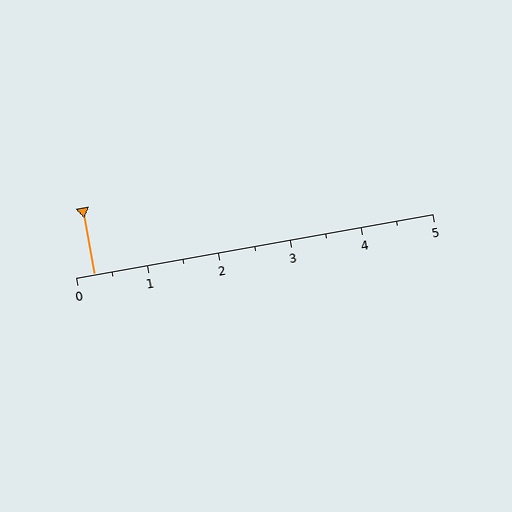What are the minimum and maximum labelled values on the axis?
The axis runs from 0 to 5.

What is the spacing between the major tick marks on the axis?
The major ticks are spaced 1 apart.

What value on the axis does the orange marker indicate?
The marker indicates approximately 0.2.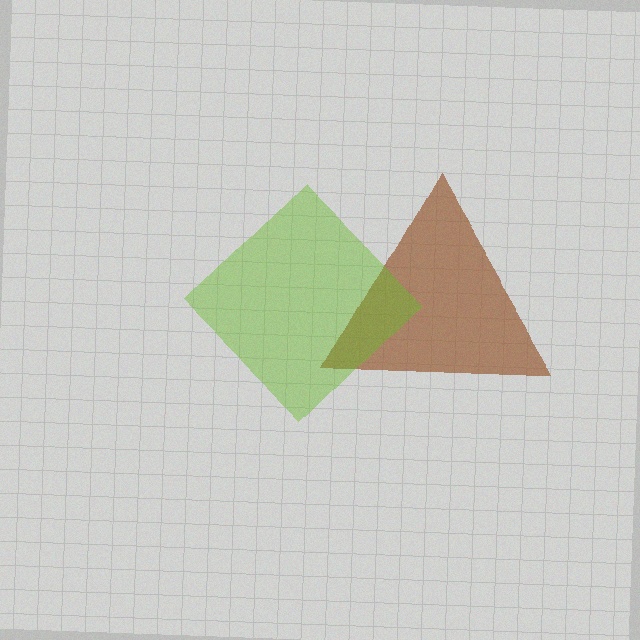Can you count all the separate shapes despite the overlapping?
Yes, there are 2 separate shapes.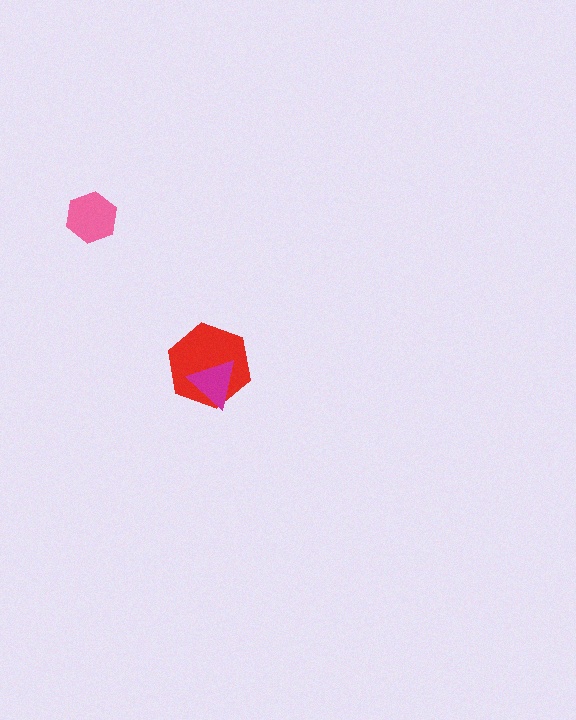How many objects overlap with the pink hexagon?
0 objects overlap with the pink hexagon.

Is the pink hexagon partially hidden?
No, no other shape covers it.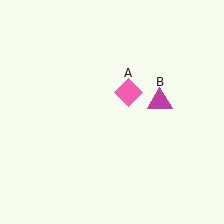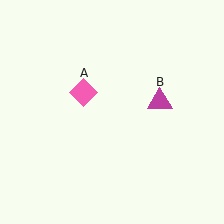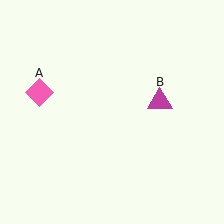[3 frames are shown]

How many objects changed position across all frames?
1 object changed position: pink diamond (object A).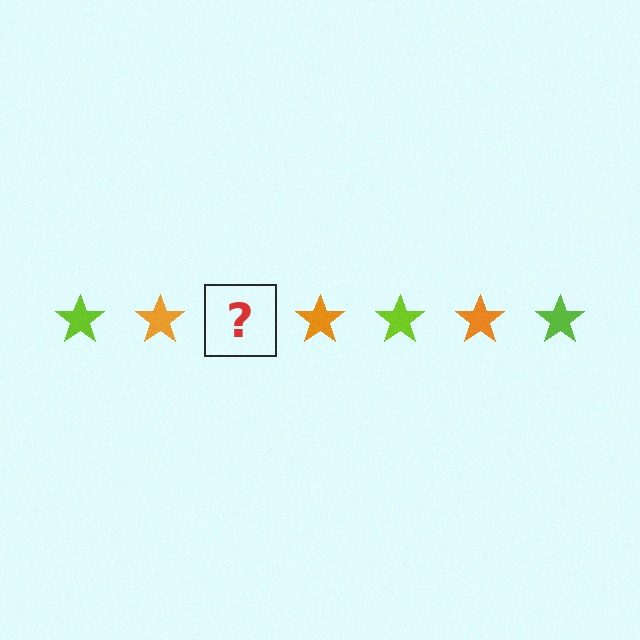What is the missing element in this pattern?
The missing element is a lime star.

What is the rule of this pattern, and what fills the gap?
The rule is that the pattern cycles through lime, orange stars. The gap should be filled with a lime star.